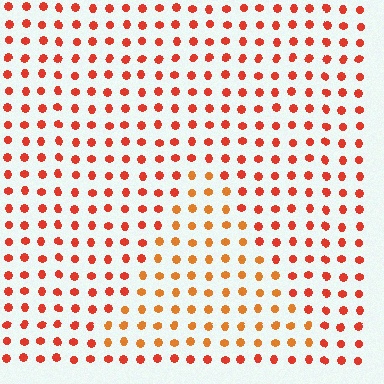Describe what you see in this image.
The image is filled with small red elements in a uniform arrangement. A triangle-shaped region is visible where the elements are tinted to a slightly different hue, forming a subtle color boundary.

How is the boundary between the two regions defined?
The boundary is defined purely by a slight shift in hue (about 24 degrees). Spacing, size, and orientation are identical on both sides.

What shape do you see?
I see a triangle.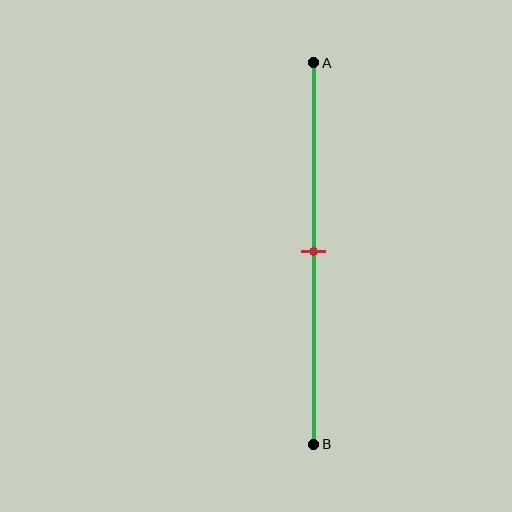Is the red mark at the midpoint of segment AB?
Yes, the mark is approximately at the midpoint.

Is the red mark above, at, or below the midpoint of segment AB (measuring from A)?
The red mark is approximately at the midpoint of segment AB.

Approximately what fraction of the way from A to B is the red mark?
The red mark is approximately 50% of the way from A to B.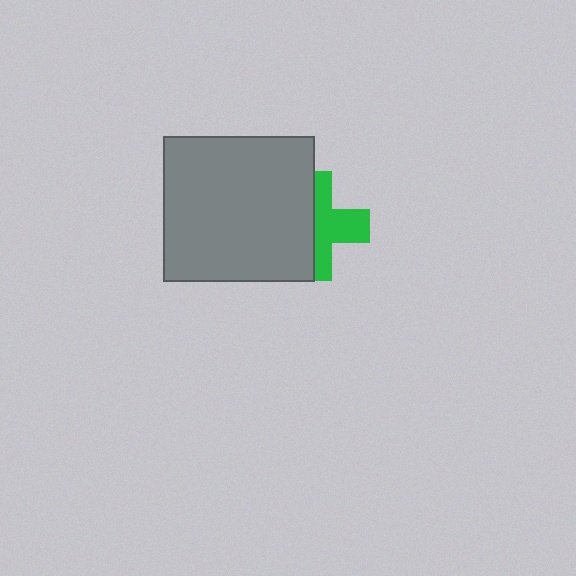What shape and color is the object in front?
The object in front is a gray rectangle.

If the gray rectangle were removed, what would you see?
You would see the complete green cross.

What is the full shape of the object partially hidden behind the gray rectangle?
The partially hidden object is a green cross.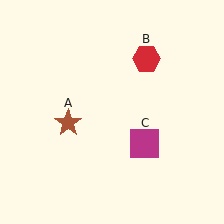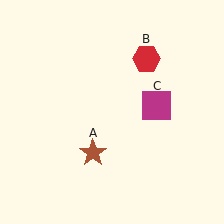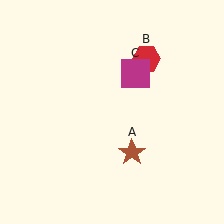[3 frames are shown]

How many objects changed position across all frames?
2 objects changed position: brown star (object A), magenta square (object C).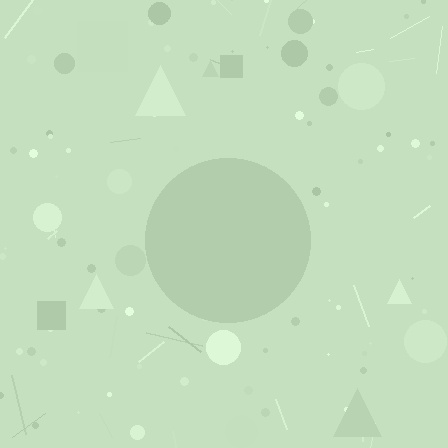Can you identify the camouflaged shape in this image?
The camouflaged shape is a circle.